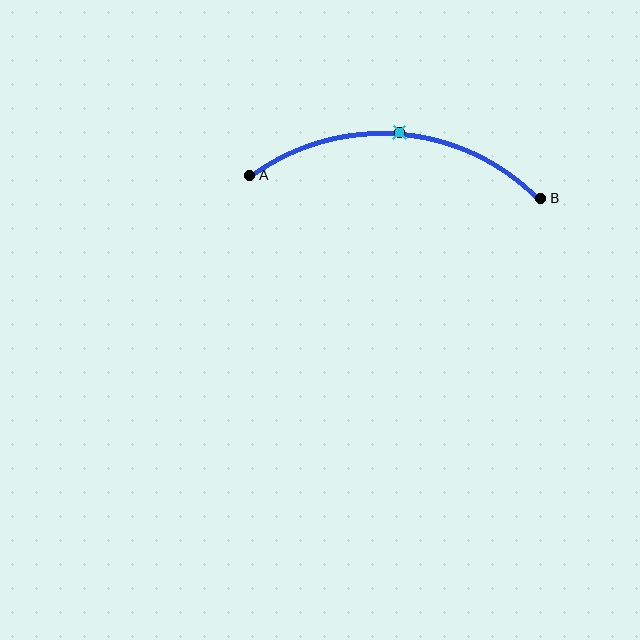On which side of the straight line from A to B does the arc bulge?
The arc bulges above the straight line connecting A and B.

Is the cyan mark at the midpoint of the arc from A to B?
Yes. The cyan mark lies on the arc at equal arc-length from both A and B — it is the arc midpoint.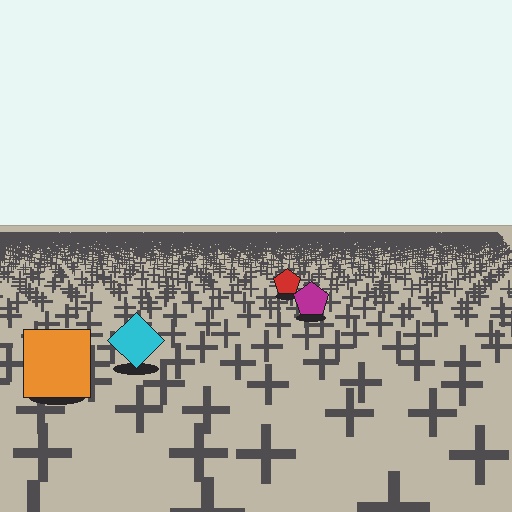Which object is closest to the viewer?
The orange square is closest. The texture marks near it are larger and more spread out.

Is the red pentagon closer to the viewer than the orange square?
No. The orange square is closer — you can tell from the texture gradient: the ground texture is coarser near it.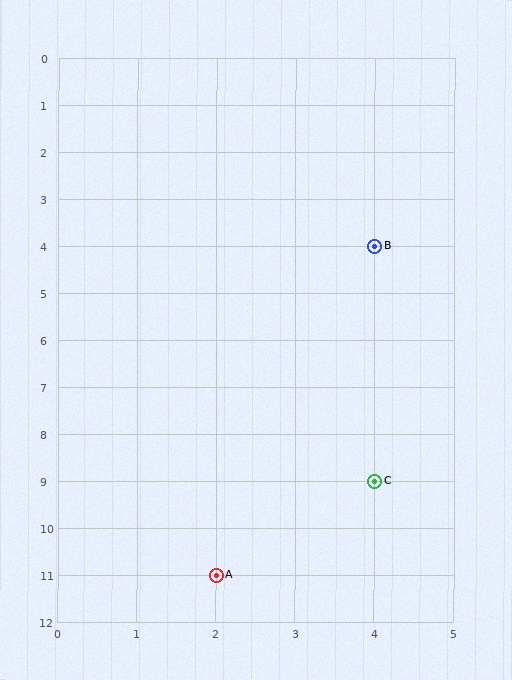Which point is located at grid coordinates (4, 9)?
Point C is at (4, 9).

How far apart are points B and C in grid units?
Points B and C are 5 rows apart.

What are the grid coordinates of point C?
Point C is at grid coordinates (4, 9).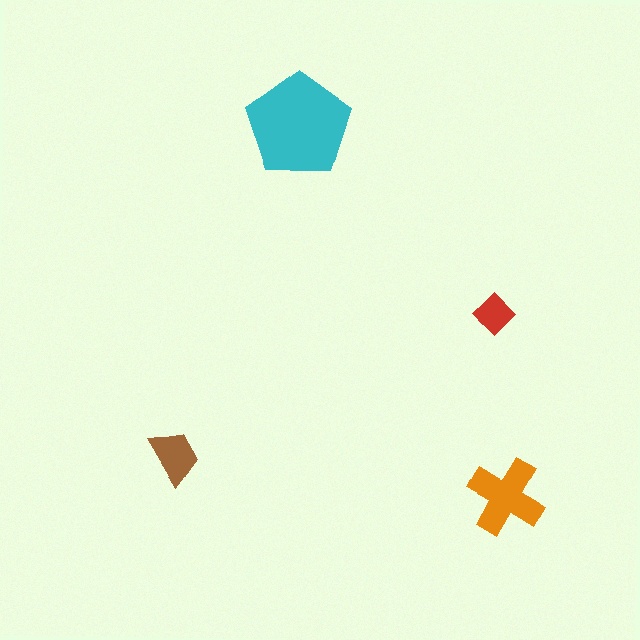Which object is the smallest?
The red diamond.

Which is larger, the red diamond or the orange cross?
The orange cross.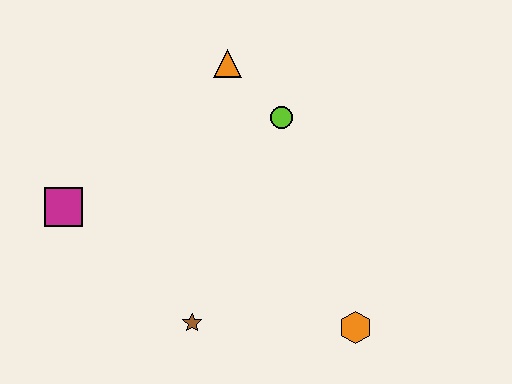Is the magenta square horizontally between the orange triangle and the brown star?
No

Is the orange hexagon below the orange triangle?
Yes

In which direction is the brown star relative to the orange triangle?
The brown star is below the orange triangle.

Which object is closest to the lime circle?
The orange triangle is closest to the lime circle.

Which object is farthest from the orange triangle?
The orange hexagon is farthest from the orange triangle.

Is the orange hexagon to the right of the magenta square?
Yes